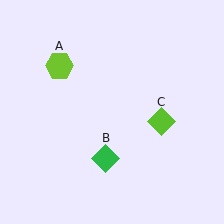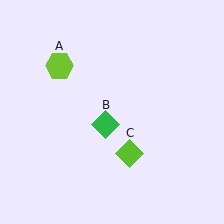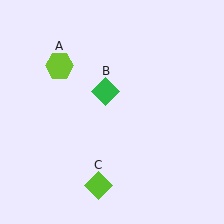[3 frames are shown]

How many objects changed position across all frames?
2 objects changed position: green diamond (object B), lime diamond (object C).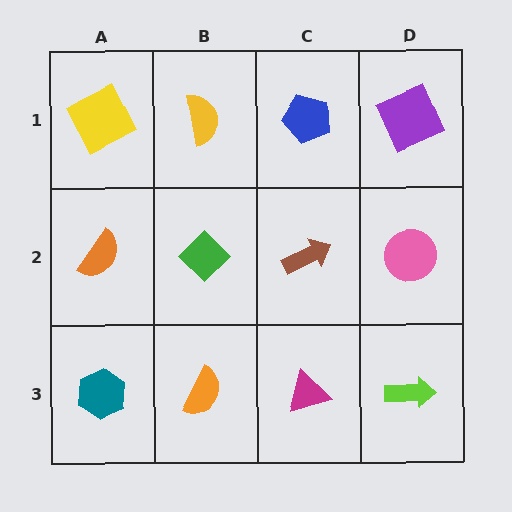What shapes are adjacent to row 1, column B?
A green diamond (row 2, column B), a yellow square (row 1, column A), a blue pentagon (row 1, column C).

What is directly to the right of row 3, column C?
A lime arrow.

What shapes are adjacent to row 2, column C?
A blue pentagon (row 1, column C), a magenta triangle (row 3, column C), a green diamond (row 2, column B), a pink circle (row 2, column D).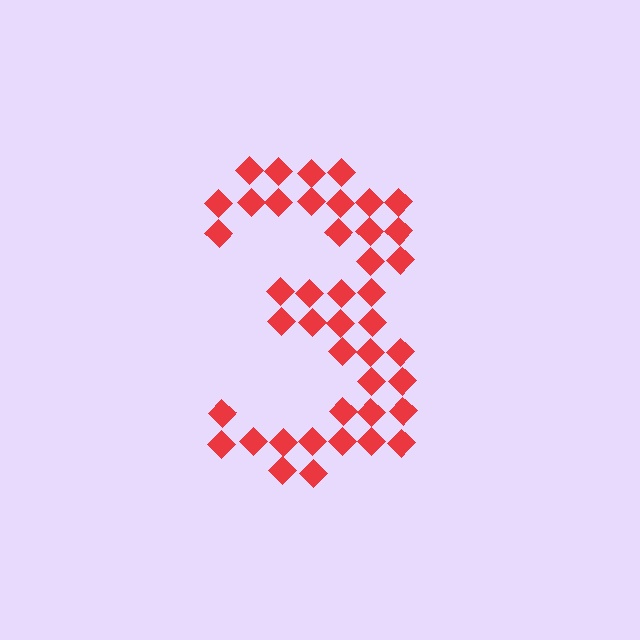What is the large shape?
The large shape is the digit 3.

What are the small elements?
The small elements are diamonds.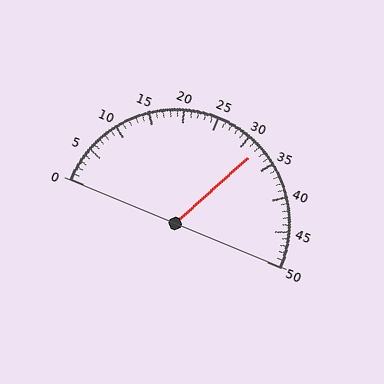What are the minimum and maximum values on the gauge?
The gauge ranges from 0 to 50.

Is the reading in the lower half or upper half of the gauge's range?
The reading is in the upper half of the range (0 to 50).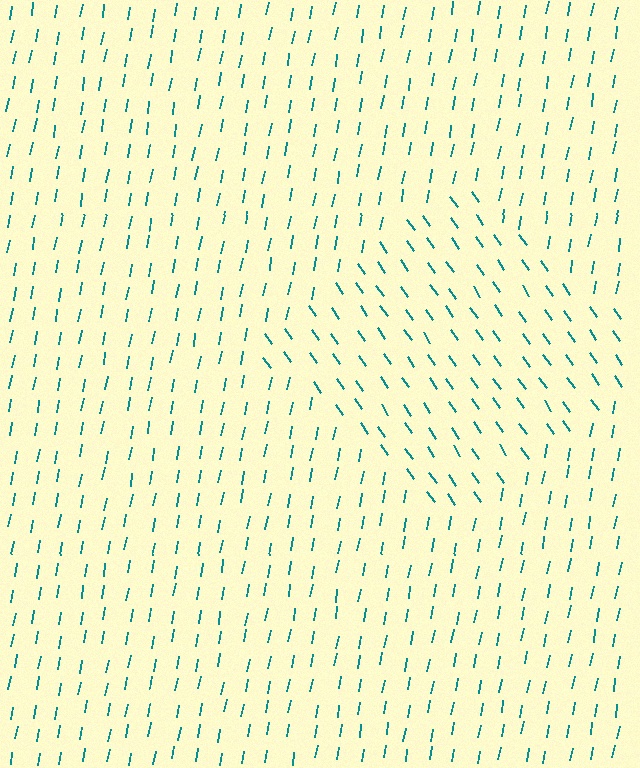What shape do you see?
I see a diamond.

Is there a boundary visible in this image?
Yes, there is a texture boundary formed by a change in line orientation.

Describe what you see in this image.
The image is filled with small teal line segments. A diamond region in the image has lines oriented differently from the surrounding lines, creating a visible texture boundary.